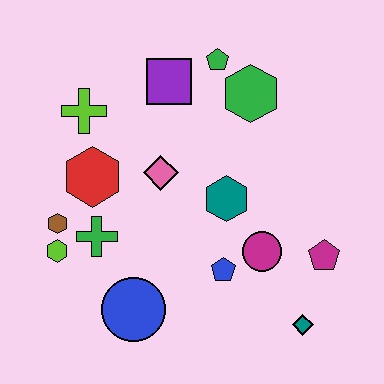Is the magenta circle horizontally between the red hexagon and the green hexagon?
No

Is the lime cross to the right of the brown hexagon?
Yes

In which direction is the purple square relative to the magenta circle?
The purple square is above the magenta circle.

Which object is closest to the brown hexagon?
The lime hexagon is closest to the brown hexagon.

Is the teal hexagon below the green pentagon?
Yes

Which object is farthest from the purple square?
The teal diamond is farthest from the purple square.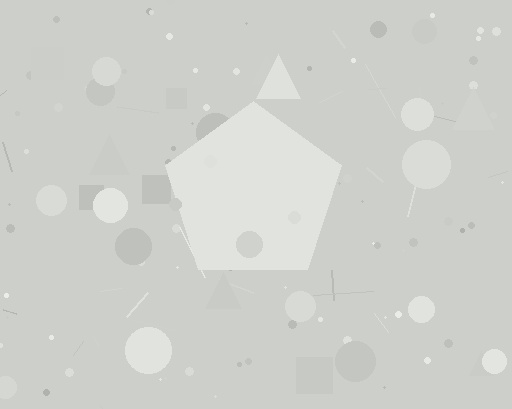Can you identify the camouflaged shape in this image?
The camouflaged shape is a pentagon.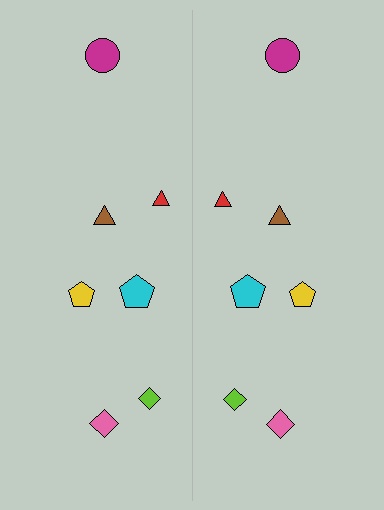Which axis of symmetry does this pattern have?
The pattern has a vertical axis of symmetry running through the center of the image.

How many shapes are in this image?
There are 14 shapes in this image.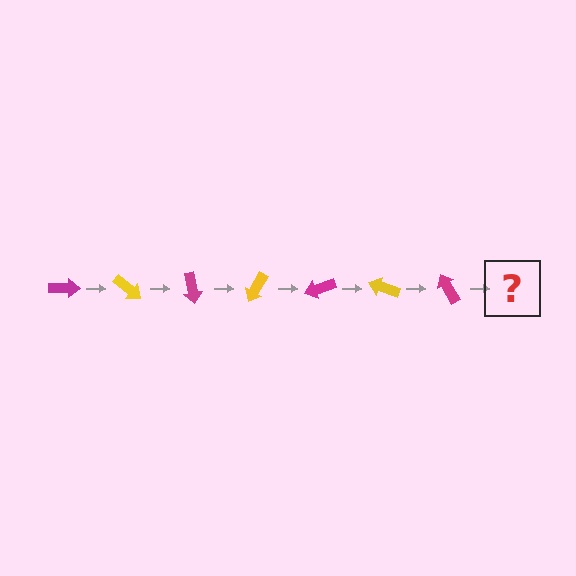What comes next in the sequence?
The next element should be a yellow arrow, rotated 280 degrees from the start.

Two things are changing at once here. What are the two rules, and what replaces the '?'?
The two rules are that it rotates 40 degrees each step and the color cycles through magenta and yellow. The '?' should be a yellow arrow, rotated 280 degrees from the start.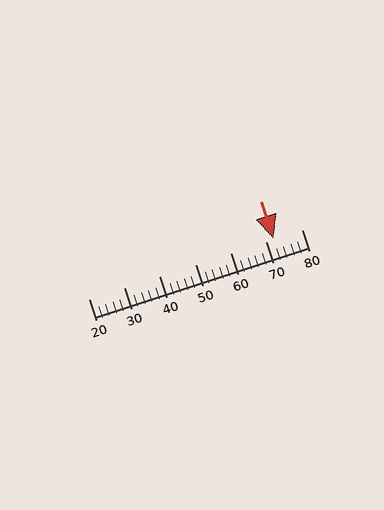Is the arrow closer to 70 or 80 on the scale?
The arrow is closer to 70.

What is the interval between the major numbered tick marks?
The major tick marks are spaced 10 units apart.